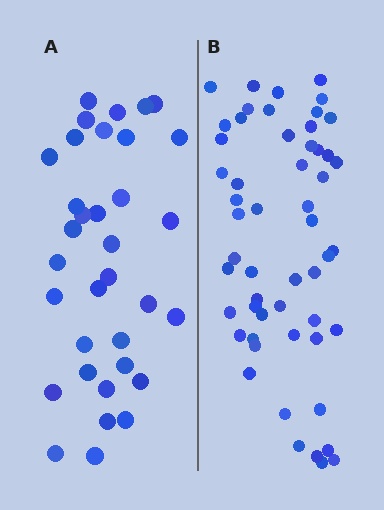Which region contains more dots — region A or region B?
Region B (the right region) has more dots.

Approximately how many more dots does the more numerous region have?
Region B has approximately 20 more dots than region A.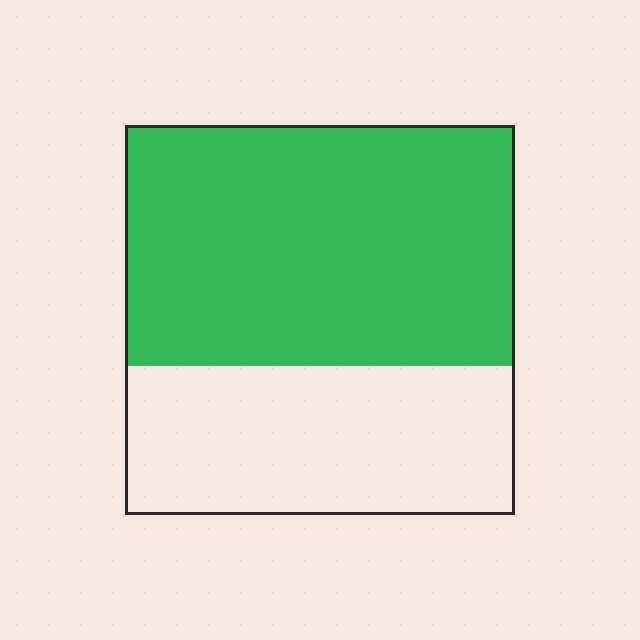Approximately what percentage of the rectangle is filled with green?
Approximately 60%.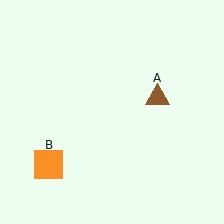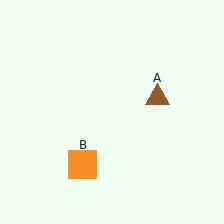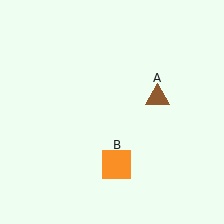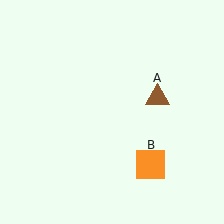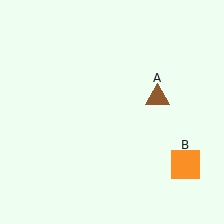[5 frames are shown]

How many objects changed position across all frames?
1 object changed position: orange square (object B).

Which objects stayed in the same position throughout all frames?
Brown triangle (object A) remained stationary.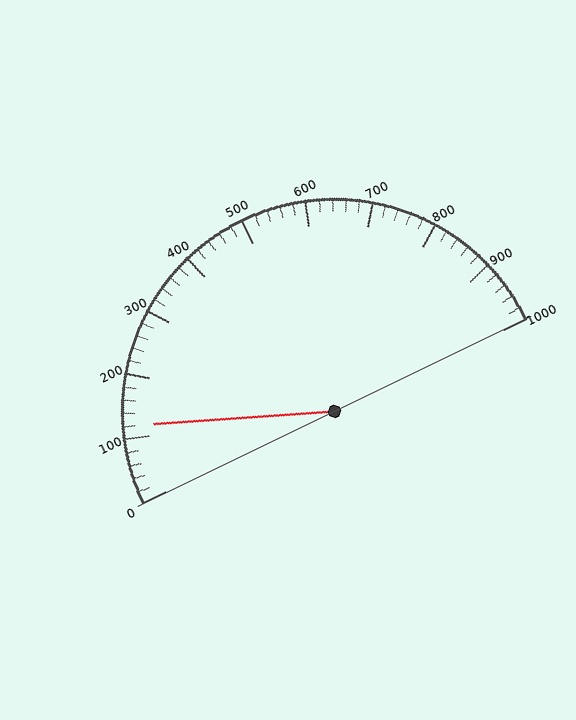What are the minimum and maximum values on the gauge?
The gauge ranges from 0 to 1000.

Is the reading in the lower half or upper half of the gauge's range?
The reading is in the lower half of the range (0 to 1000).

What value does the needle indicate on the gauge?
The needle indicates approximately 120.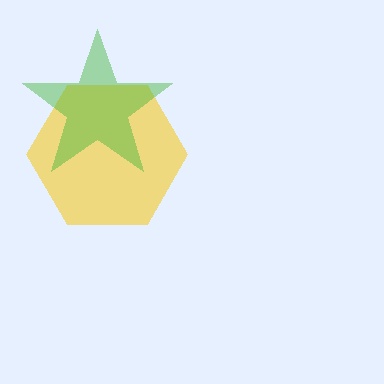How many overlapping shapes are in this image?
There are 2 overlapping shapes in the image.